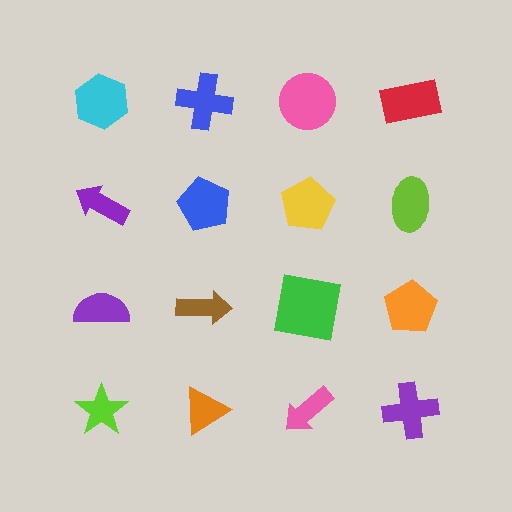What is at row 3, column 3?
A green square.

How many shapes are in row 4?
4 shapes.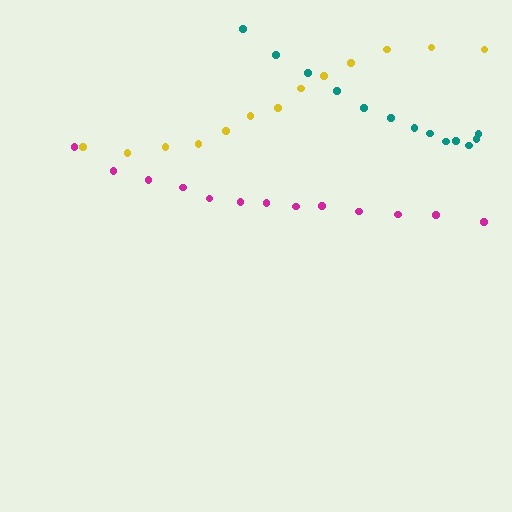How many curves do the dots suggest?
There are 3 distinct paths.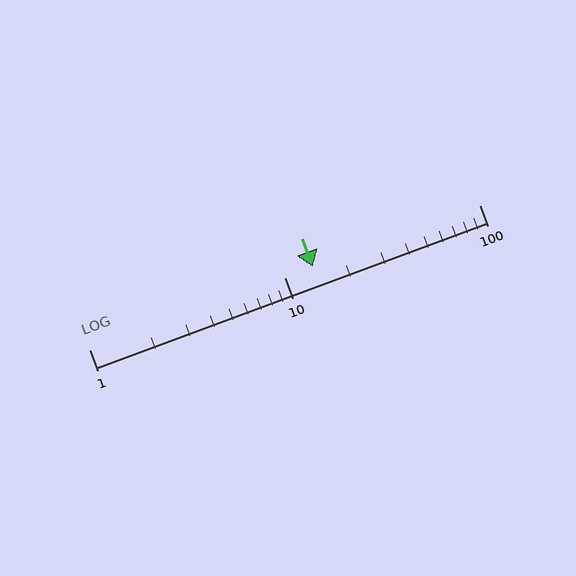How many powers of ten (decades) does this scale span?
The scale spans 2 decades, from 1 to 100.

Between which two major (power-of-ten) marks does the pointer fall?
The pointer is between 10 and 100.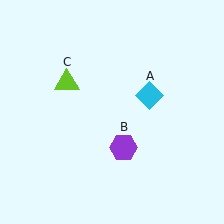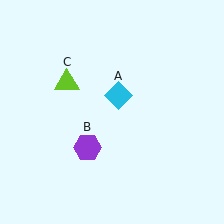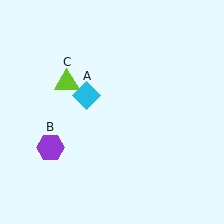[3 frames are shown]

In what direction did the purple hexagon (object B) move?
The purple hexagon (object B) moved left.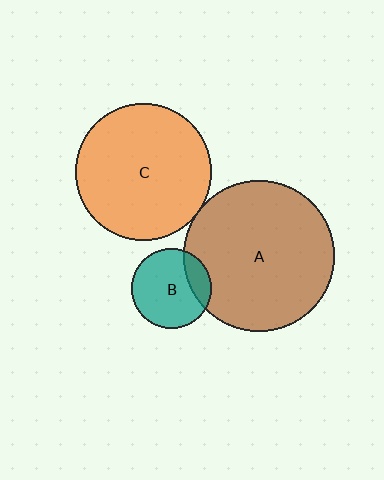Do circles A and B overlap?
Yes.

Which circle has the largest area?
Circle A (brown).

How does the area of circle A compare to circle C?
Approximately 1.2 times.